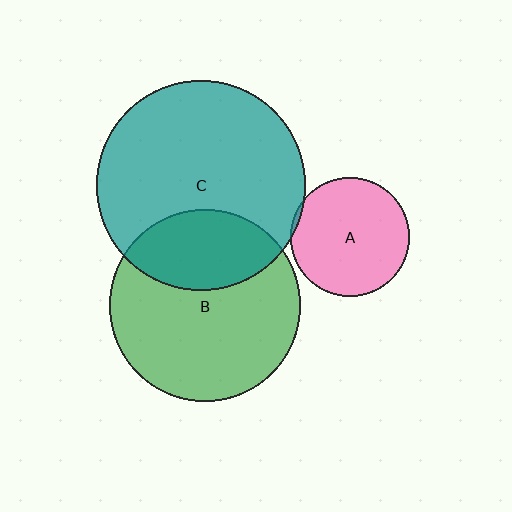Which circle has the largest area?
Circle C (teal).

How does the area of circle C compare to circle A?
Approximately 3.1 times.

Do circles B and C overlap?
Yes.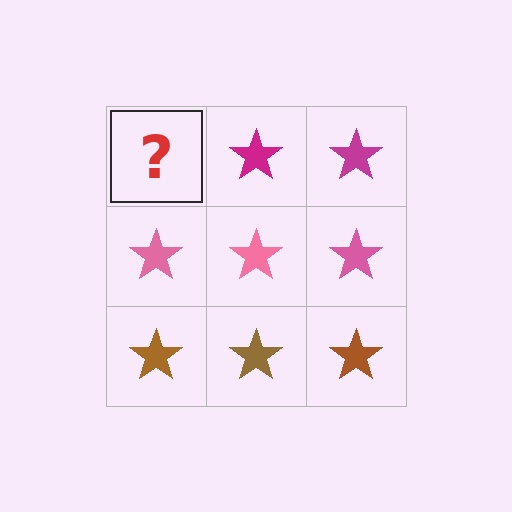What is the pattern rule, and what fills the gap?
The rule is that each row has a consistent color. The gap should be filled with a magenta star.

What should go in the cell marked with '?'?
The missing cell should contain a magenta star.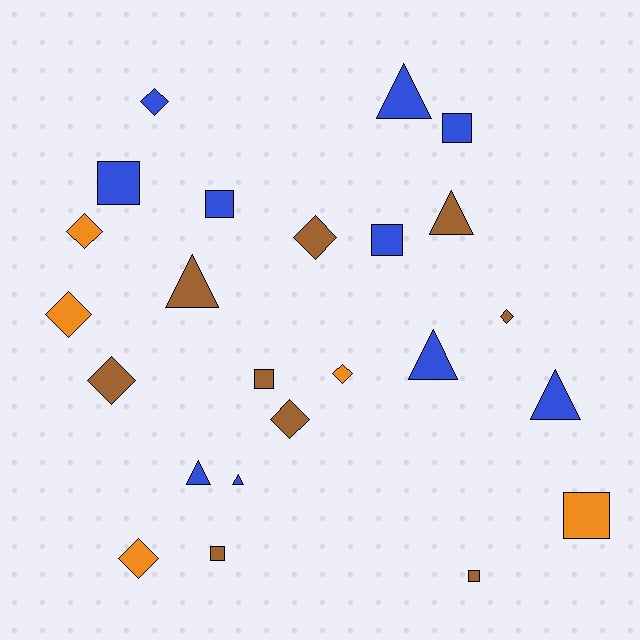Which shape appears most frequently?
Diamond, with 9 objects.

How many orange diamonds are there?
There are 4 orange diamonds.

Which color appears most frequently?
Blue, with 10 objects.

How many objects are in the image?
There are 24 objects.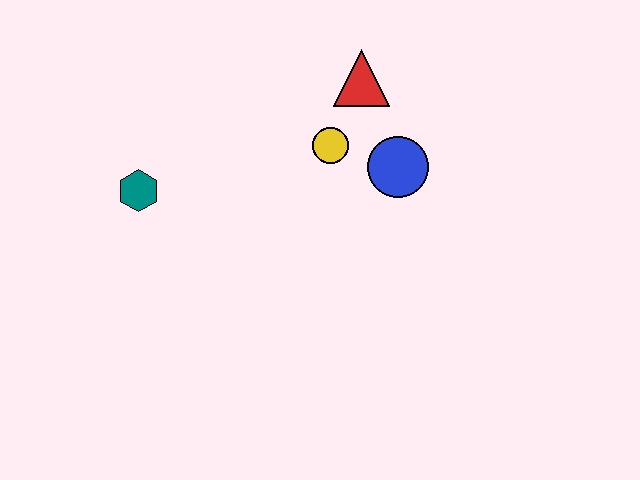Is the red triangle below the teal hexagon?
No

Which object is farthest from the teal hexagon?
The blue circle is farthest from the teal hexagon.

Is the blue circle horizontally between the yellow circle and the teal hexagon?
No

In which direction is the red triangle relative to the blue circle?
The red triangle is above the blue circle.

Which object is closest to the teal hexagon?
The yellow circle is closest to the teal hexagon.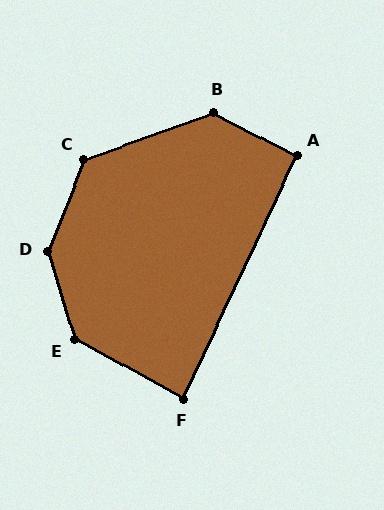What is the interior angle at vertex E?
Approximately 136 degrees (obtuse).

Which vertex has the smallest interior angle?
F, at approximately 86 degrees.